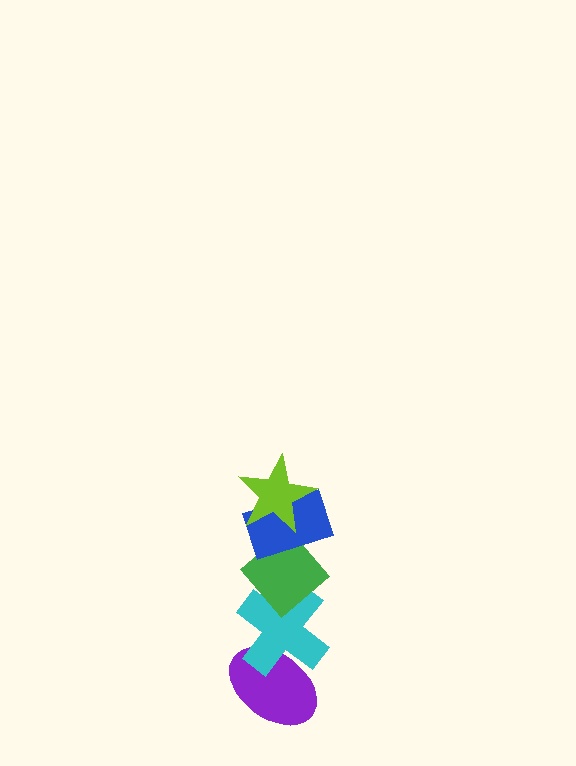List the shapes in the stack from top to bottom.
From top to bottom: the lime star, the blue rectangle, the green diamond, the cyan cross, the purple ellipse.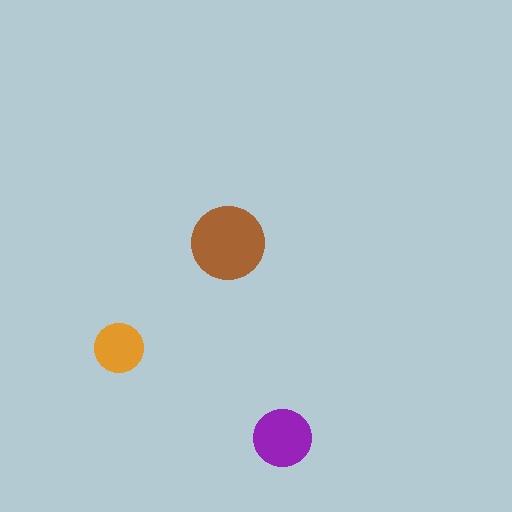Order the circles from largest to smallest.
the brown one, the purple one, the orange one.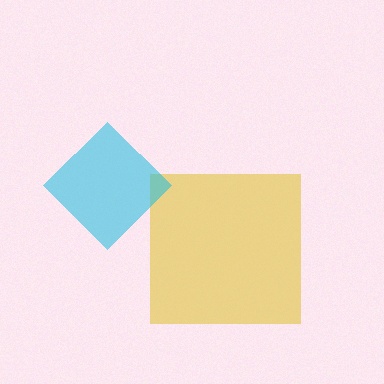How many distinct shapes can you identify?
There are 2 distinct shapes: a yellow square, a cyan diamond.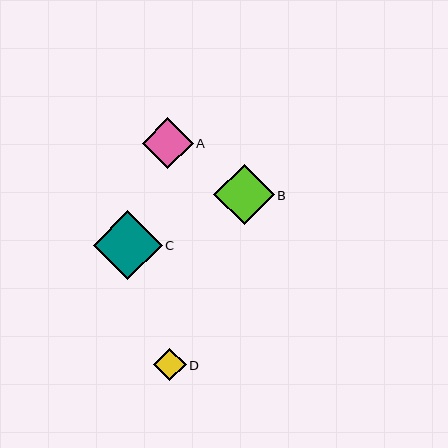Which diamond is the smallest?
Diamond D is the smallest with a size of approximately 32 pixels.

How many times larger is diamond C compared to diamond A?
Diamond C is approximately 1.3 times the size of diamond A.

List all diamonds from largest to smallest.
From largest to smallest: C, B, A, D.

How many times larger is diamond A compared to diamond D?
Diamond A is approximately 1.6 times the size of diamond D.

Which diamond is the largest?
Diamond C is the largest with a size of approximately 69 pixels.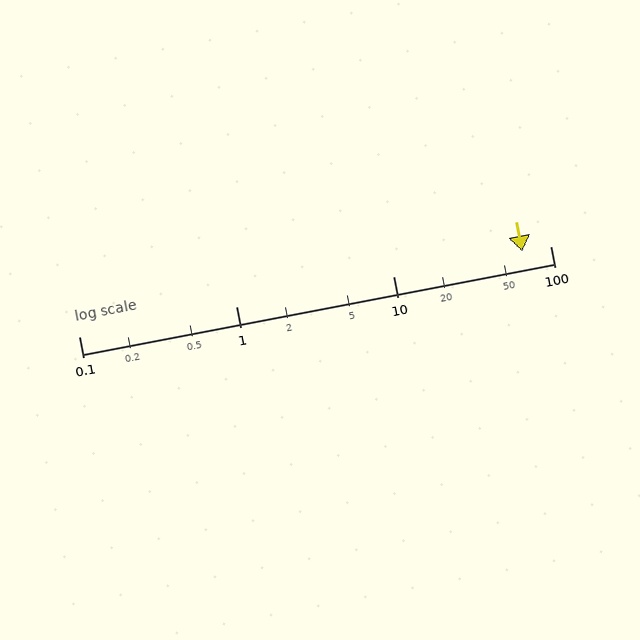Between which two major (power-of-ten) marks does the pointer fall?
The pointer is between 10 and 100.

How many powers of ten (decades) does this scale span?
The scale spans 3 decades, from 0.1 to 100.